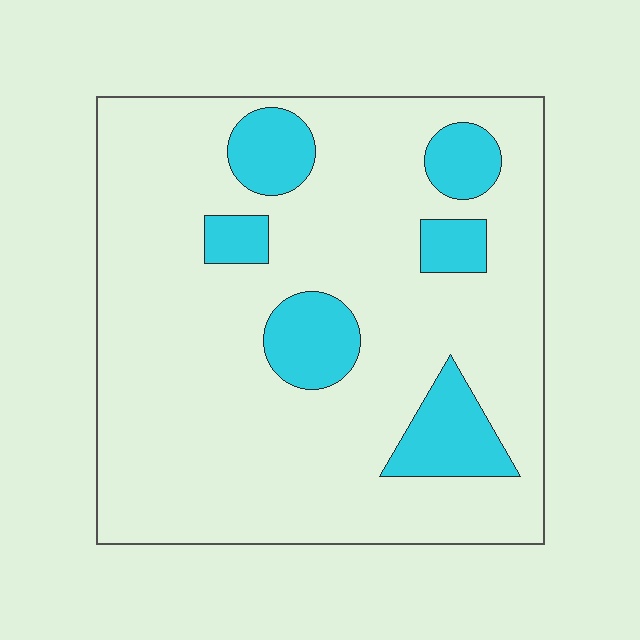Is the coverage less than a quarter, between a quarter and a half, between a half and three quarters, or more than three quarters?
Less than a quarter.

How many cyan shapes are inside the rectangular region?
6.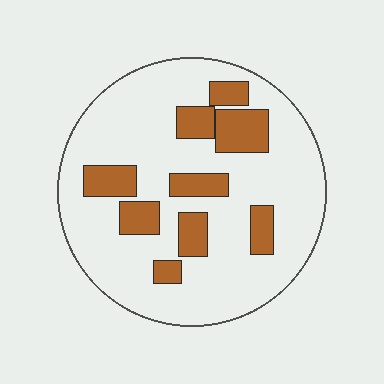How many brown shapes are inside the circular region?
9.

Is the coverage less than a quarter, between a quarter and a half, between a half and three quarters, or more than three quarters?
Less than a quarter.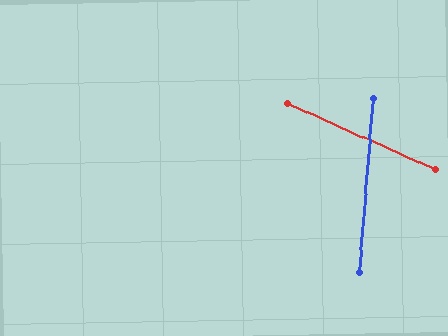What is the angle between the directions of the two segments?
Approximately 71 degrees.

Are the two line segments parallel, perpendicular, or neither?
Neither parallel nor perpendicular — they differ by about 71°.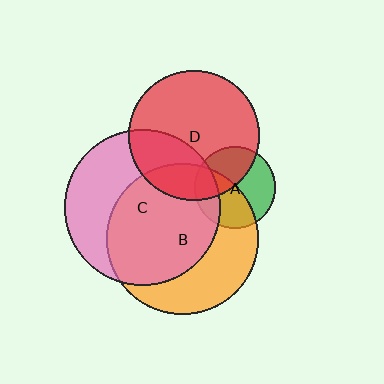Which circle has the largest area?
Circle C (pink).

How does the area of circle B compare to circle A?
Approximately 3.4 times.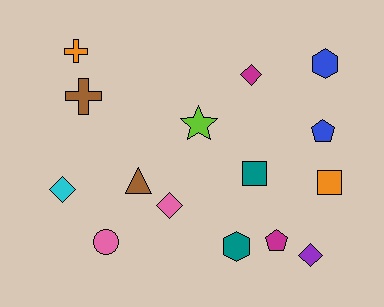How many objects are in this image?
There are 15 objects.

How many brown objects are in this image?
There are 2 brown objects.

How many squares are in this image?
There are 2 squares.